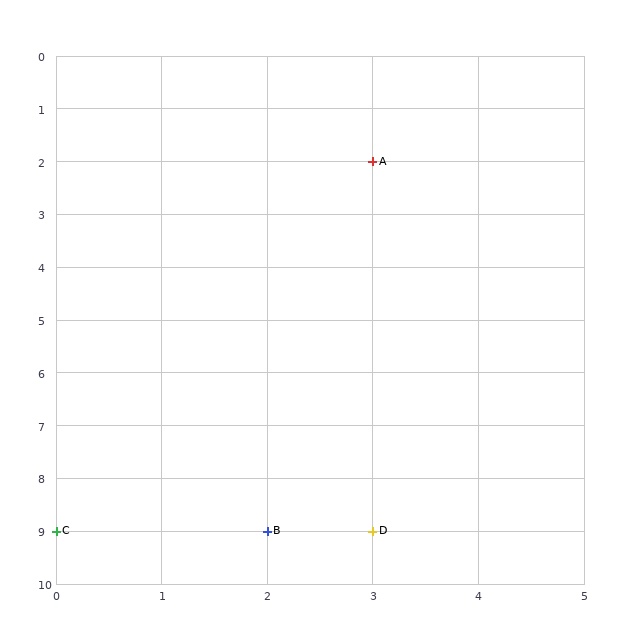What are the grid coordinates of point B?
Point B is at grid coordinates (2, 9).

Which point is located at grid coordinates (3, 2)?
Point A is at (3, 2).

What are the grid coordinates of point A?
Point A is at grid coordinates (3, 2).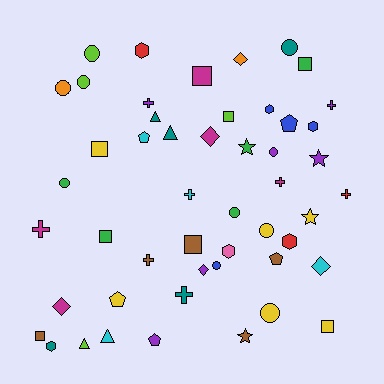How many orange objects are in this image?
There are 2 orange objects.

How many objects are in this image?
There are 50 objects.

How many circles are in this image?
There are 10 circles.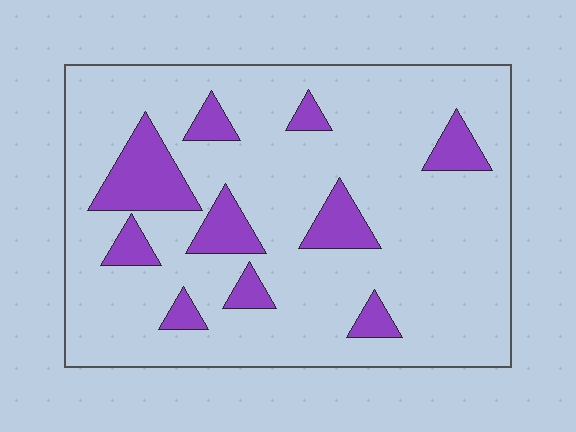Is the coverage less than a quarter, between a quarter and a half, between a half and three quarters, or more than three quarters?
Less than a quarter.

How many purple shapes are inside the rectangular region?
10.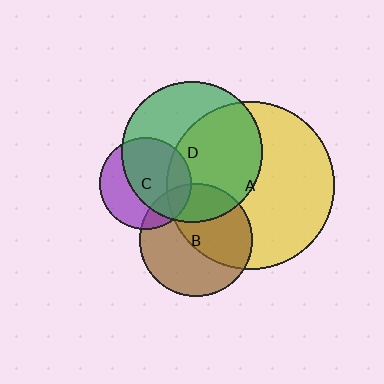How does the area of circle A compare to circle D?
Approximately 1.4 times.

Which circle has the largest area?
Circle A (yellow).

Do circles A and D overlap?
Yes.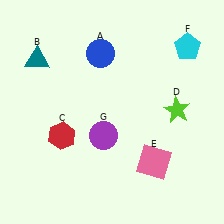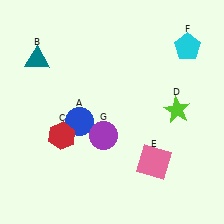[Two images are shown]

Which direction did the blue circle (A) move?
The blue circle (A) moved down.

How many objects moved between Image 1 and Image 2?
1 object moved between the two images.